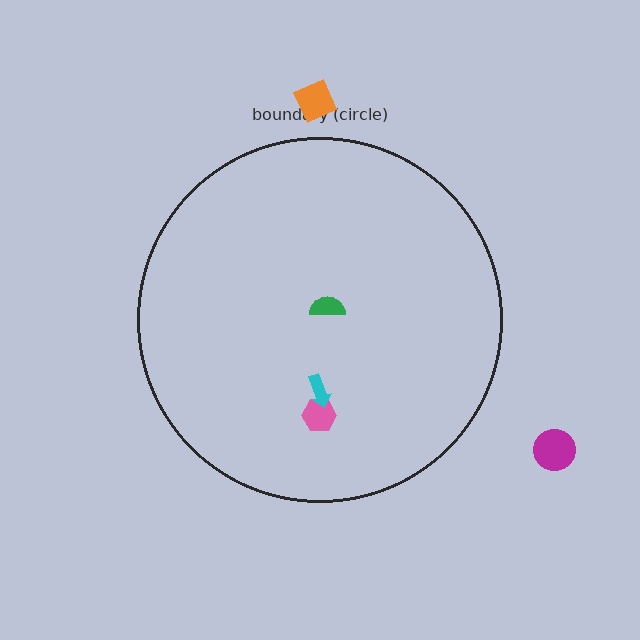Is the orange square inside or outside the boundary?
Outside.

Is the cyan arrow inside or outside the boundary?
Inside.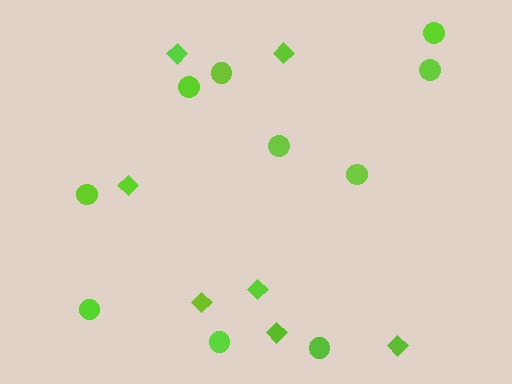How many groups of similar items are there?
There are 2 groups: one group of circles (10) and one group of diamonds (7).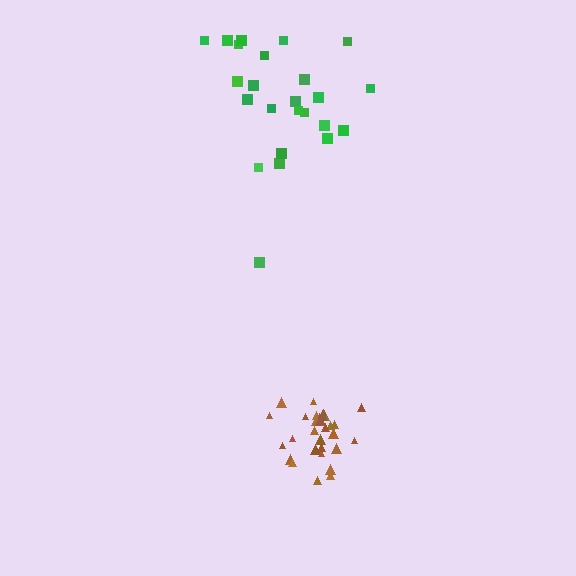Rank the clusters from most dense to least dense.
brown, green.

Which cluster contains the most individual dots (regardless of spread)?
Brown (33).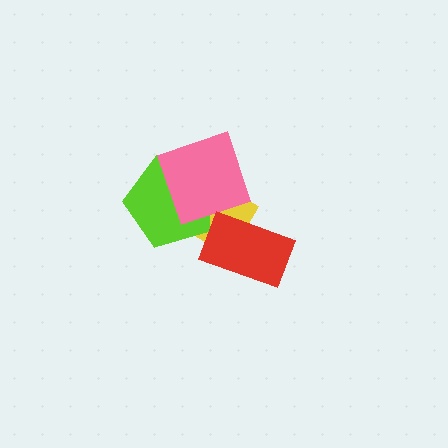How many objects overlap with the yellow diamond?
3 objects overlap with the yellow diamond.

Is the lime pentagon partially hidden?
Yes, it is partially covered by another shape.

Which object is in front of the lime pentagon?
The pink square is in front of the lime pentagon.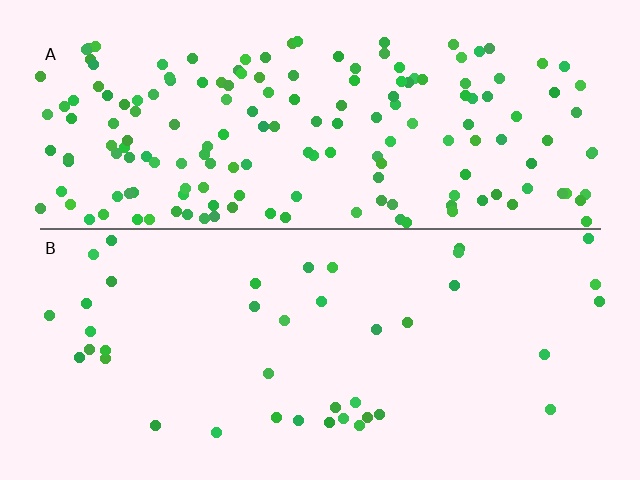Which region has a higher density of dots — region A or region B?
A (the top).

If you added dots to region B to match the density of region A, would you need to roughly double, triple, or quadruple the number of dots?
Approximately quadruple.